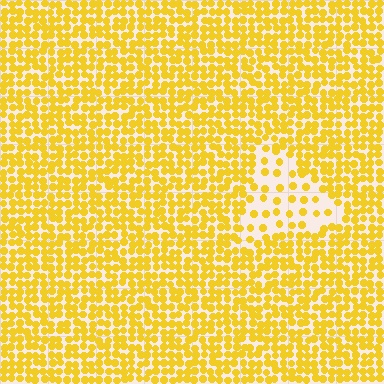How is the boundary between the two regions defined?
The boundary is defined by a change in element density (approximately 2.6x ratio). All elements are the same color, size, and shape.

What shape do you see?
I see a triangle.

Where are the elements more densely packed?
The elements are more densely packed outside the triangle boundary.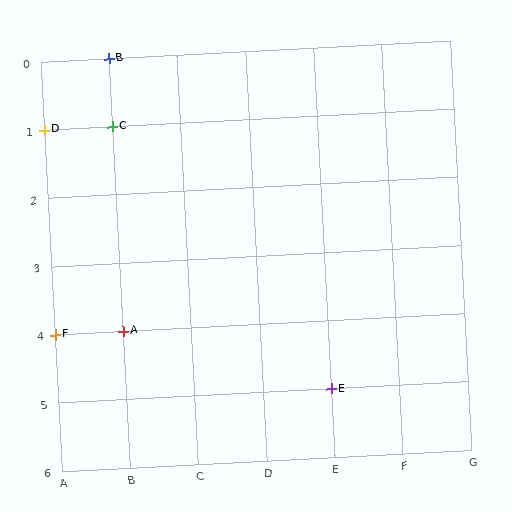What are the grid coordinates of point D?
Point D is at grid coordinates (A, 1).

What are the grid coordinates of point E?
Point E is at grid coordinates (E, 5).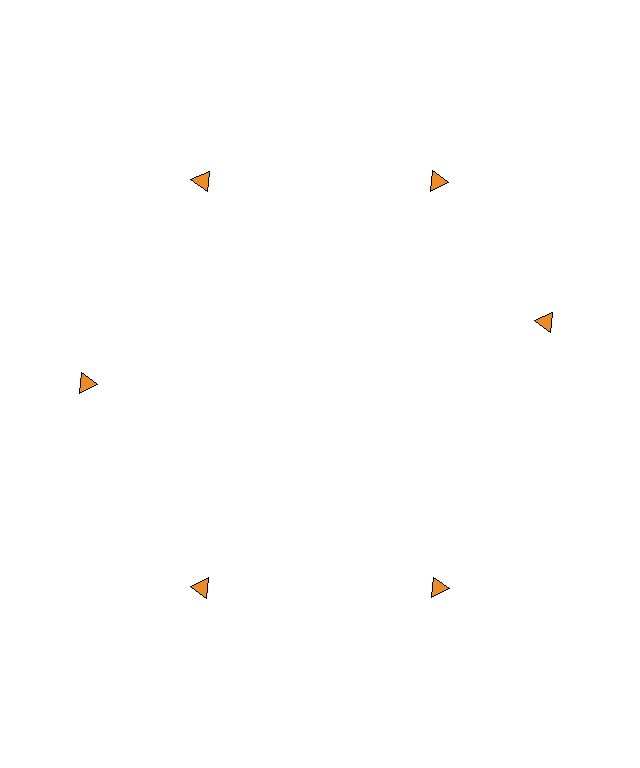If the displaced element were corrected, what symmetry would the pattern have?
It would have 6-fold rotational symmetry — the pattern would map onto itself every 60 degrees.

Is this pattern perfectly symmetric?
No. The 6 orange triangles are arranged in a ring, but one element near the 3 o'clock position is rotated out of alignment along the ring, breaking the 6-fold rotational symmetry.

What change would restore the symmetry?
The symmetry would be restored by rotating it back into even spacing with its neighbors so that all 6 triangles sit at equal angles and equal distance from the center.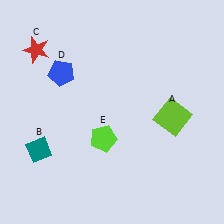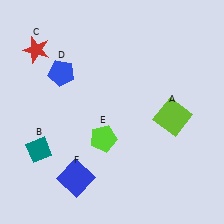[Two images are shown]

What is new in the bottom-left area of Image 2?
A blue square (F) was added in the bottom-left area of Image 2.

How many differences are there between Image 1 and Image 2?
There is 1 difference between the two images.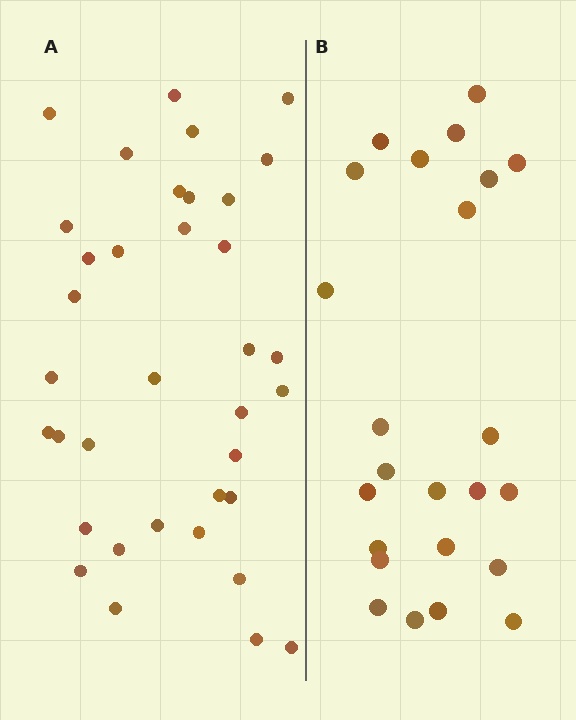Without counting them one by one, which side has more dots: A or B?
Region A (the left region) has more dots.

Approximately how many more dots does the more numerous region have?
Region A has roughly 12 or so more dots than region B.